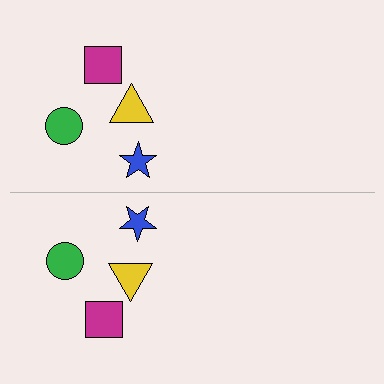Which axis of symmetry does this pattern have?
The pattern has a horizontal axis of symmetry running through the center of the image.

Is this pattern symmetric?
Yes, this pattern has bilateral (reflection) symmetry.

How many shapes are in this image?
There are 8 shapes in this image.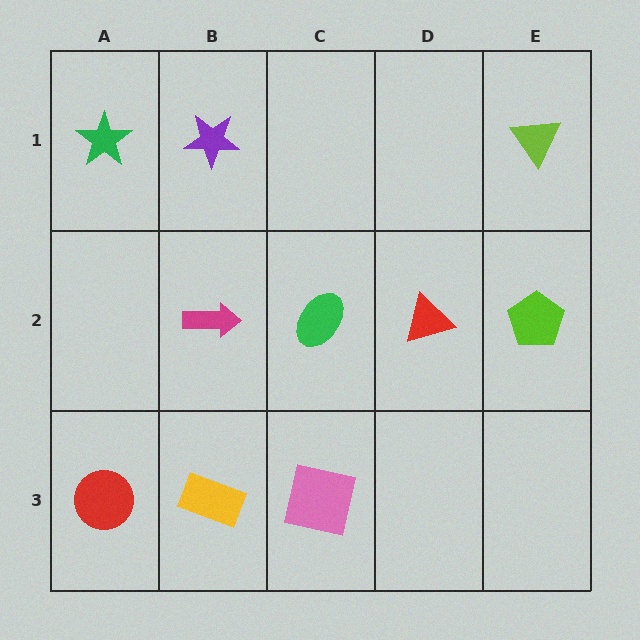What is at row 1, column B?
A purple star.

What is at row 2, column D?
A red triangle.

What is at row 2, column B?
A magenta arrow.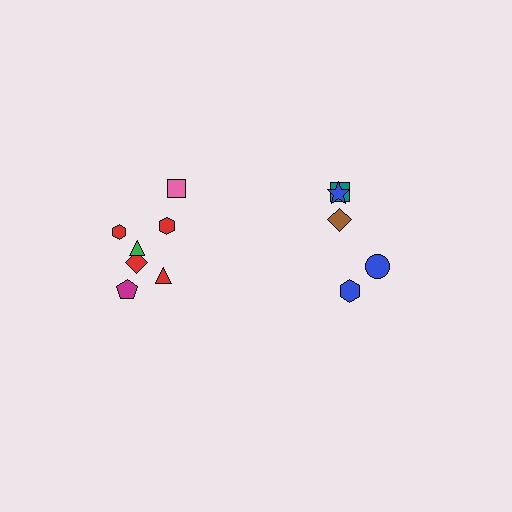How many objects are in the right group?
There are 5 objects.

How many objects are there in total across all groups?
There are 12 objects.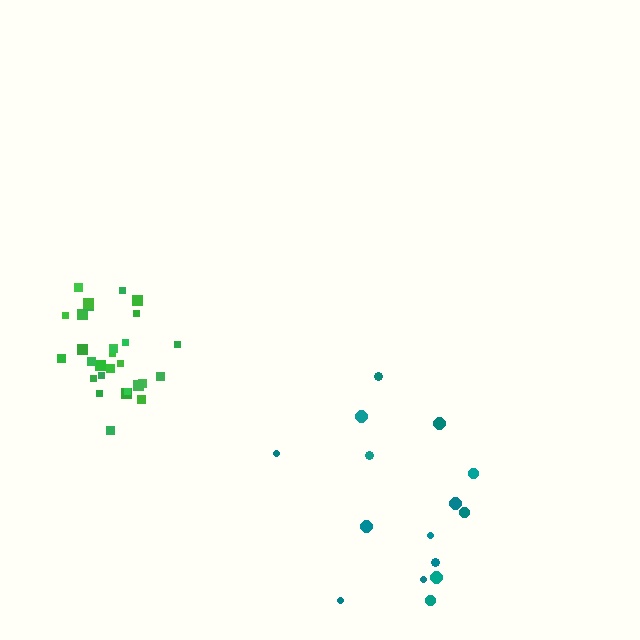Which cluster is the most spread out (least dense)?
Teal.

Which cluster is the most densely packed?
Green.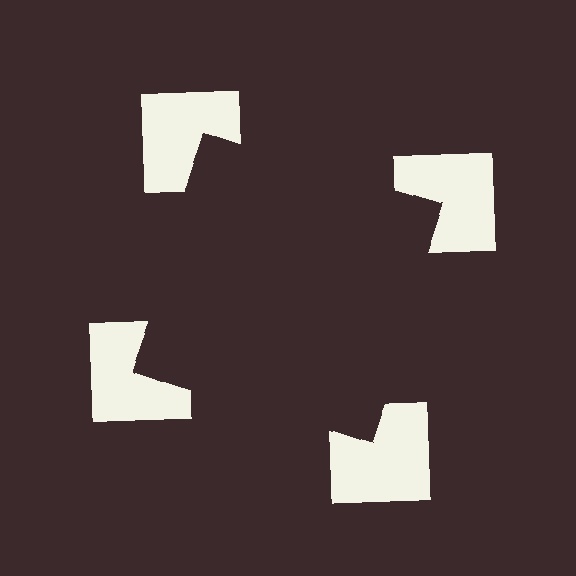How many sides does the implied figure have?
4 sides.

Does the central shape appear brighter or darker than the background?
It typically appears slightly darker than the background, even though no actual brightness change is drawn.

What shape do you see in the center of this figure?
An illusory square — its edges are inferred from the aligned wedge cuts in the notched squares, not physically drawn.